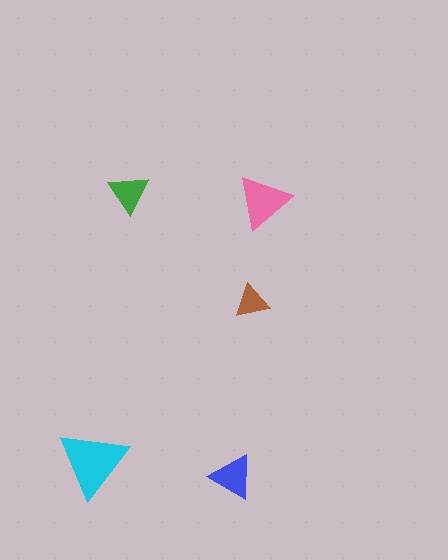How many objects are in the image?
There are 5 objects in the image.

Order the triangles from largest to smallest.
the cyan one, the pink one, the blue one, the green one, the brown one.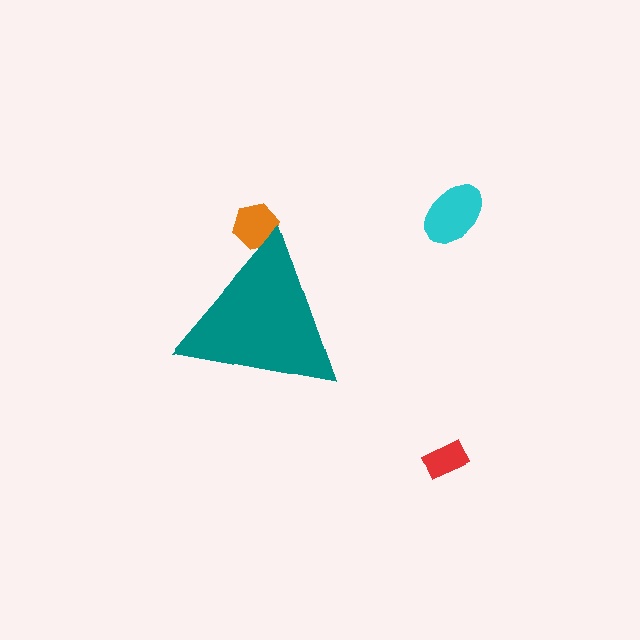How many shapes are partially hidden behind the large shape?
1 shape is partially hidden.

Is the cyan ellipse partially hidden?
No, the cyan ellipse is fully visible.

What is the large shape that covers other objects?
A teal triangle.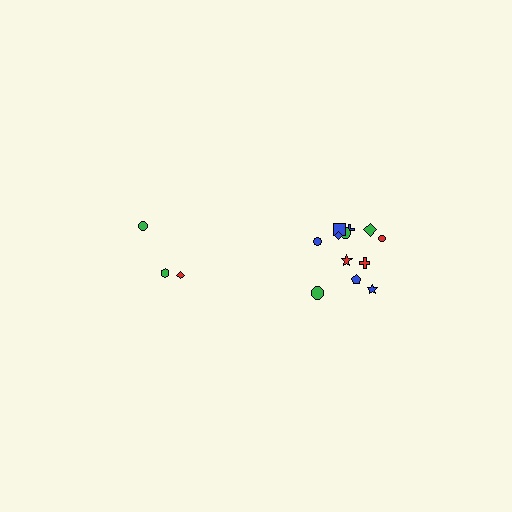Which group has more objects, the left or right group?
The right group.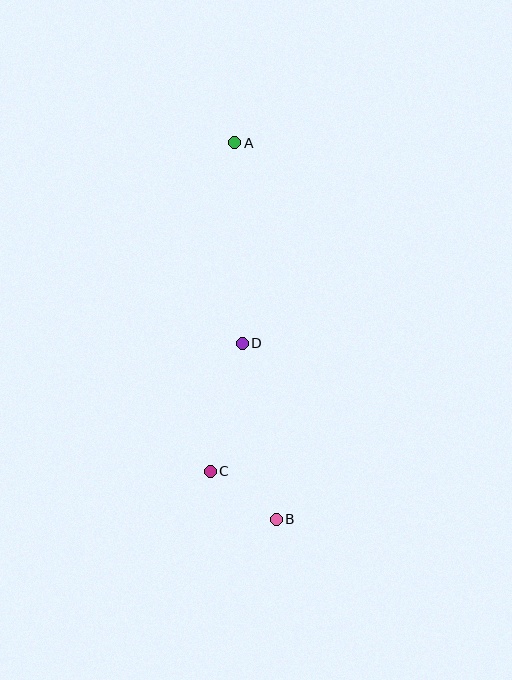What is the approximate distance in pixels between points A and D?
The distance between A and D is approximately 200 pixels.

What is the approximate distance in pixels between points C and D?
The distance between C and D is approximately 132 pixels.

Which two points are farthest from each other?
Points A and B are farthest from each other.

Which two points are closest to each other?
Points B and C are closest to each other.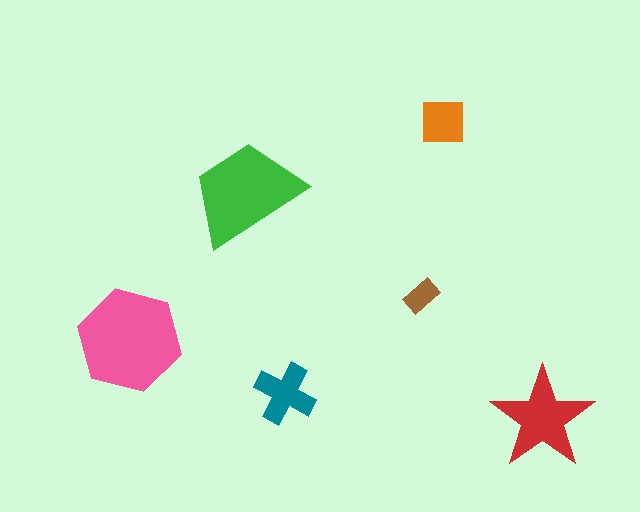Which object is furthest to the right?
The red star is rightmost.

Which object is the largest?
The pink hexagon.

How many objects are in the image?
There are 6 objects in the image.